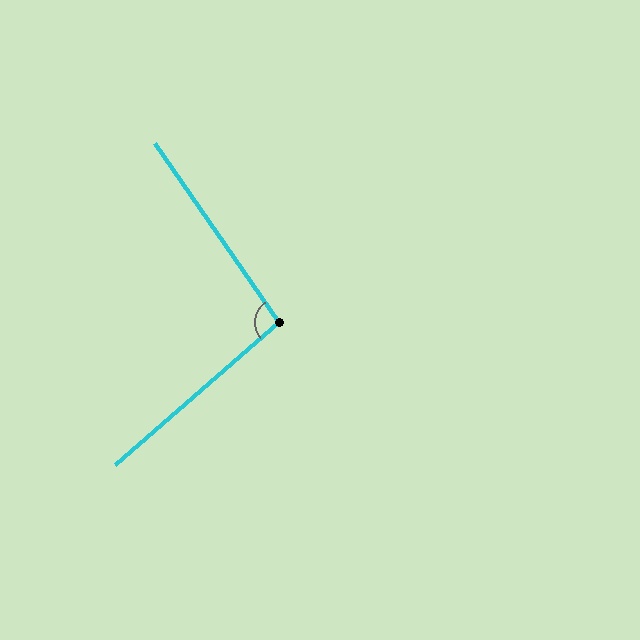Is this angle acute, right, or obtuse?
It is obtuse.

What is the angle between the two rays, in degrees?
Approximately 97 degrees.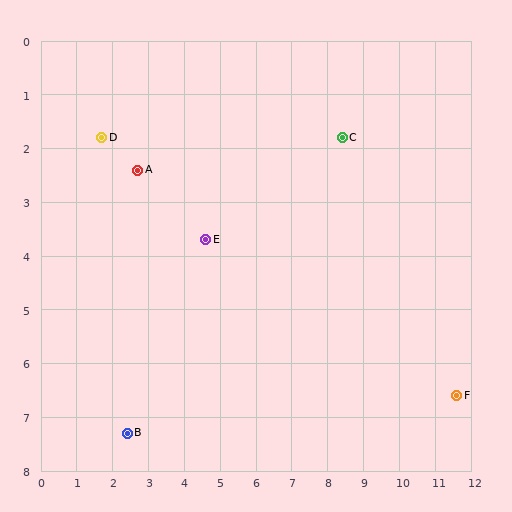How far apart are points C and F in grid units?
Points C and F are about 5.8 grid units apart.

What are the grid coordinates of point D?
Point D is at approximately (1.7, 1.8).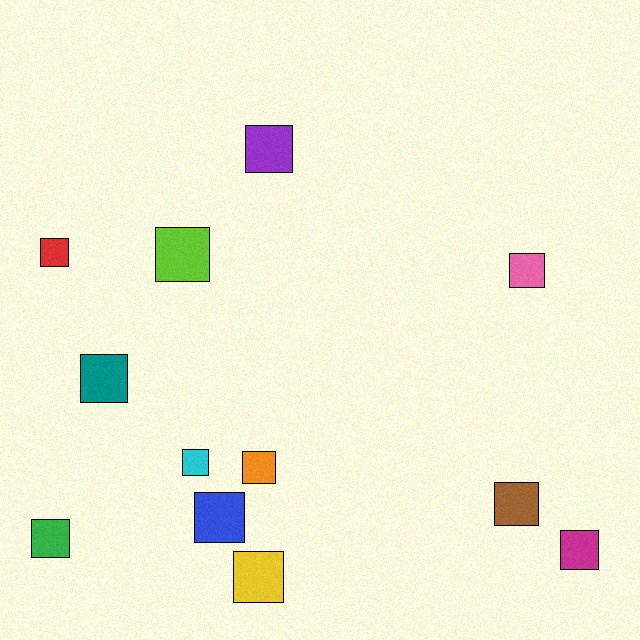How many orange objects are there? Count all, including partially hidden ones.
There is 1 orange object.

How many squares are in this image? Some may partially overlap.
There are 12 squares.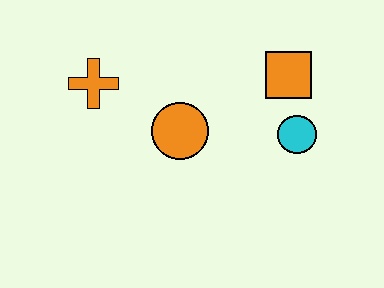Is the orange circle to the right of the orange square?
No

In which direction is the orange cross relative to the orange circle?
The orange cross is to the left of the orange circle.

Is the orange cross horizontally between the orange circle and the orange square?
No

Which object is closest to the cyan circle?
The orange square is closest to the cyan circle.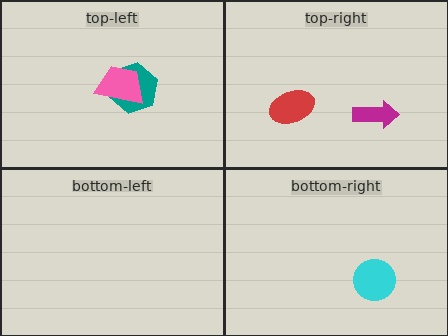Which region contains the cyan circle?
The bottom-right region.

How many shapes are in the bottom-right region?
1.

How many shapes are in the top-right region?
2.